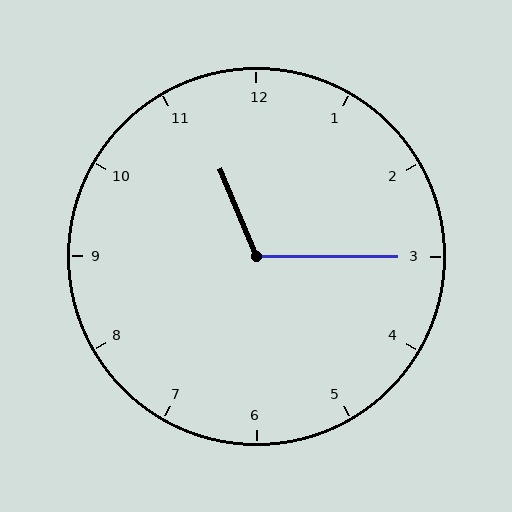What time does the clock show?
11:15.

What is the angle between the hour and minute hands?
Approximately 112 degrees.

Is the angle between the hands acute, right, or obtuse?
It is obtuse.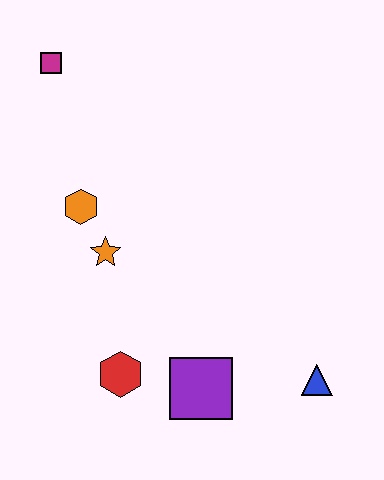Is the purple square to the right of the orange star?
Yes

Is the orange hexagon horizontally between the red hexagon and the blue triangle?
No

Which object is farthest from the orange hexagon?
The blue triangle is farthest from the orange hexagon.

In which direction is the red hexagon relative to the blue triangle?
The red hexagon is to the left of the blue triangle.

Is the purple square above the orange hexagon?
No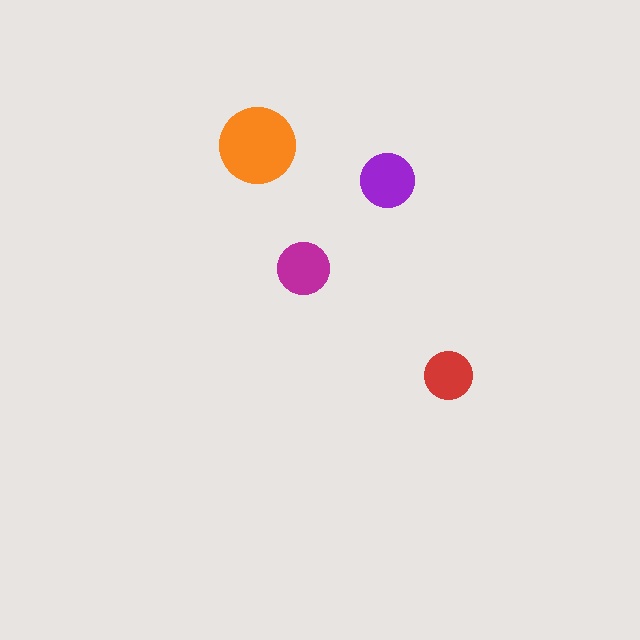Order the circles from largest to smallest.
the orange one, the purple one, the magenta one, the red one.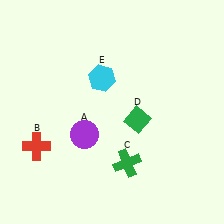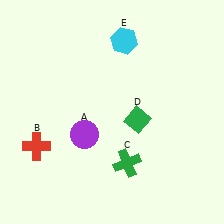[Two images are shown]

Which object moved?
The cyan hexagon (E) moved up.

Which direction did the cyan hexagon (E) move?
The cyan hexagon (E) moved up.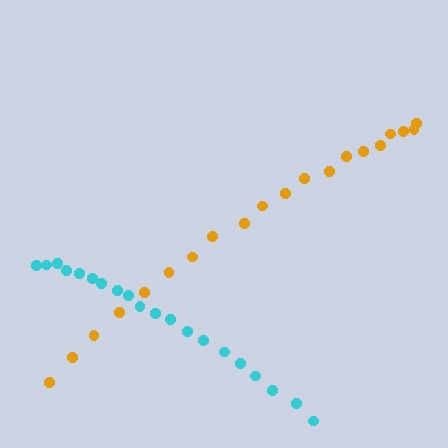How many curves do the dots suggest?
There are 2 distinct paths.